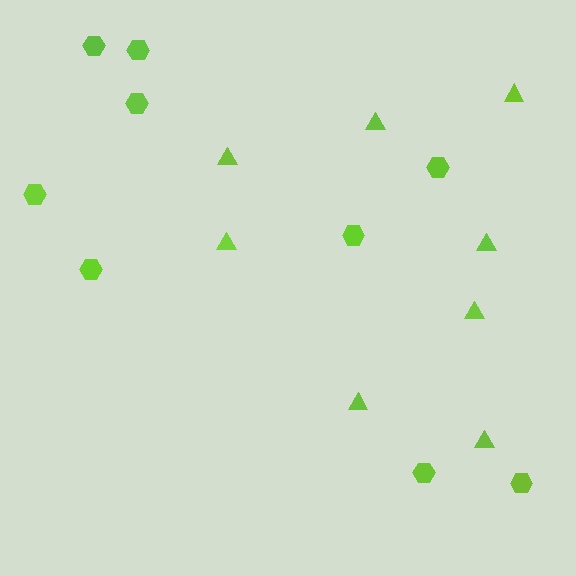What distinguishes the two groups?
There are 2 groups: one group of triangles (8) and one group of hexagons (9).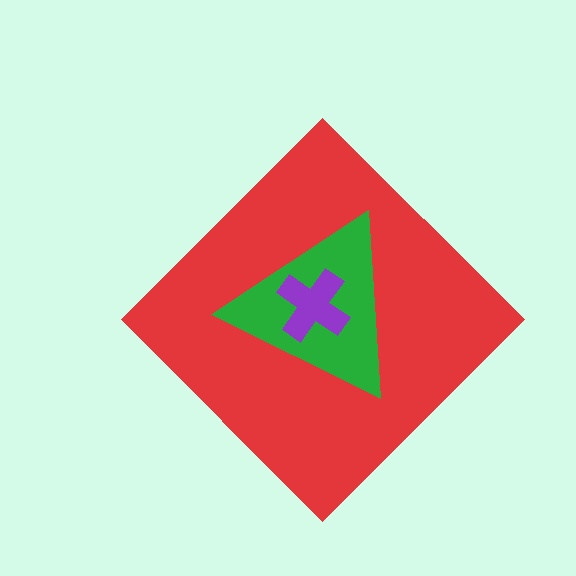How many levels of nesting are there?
3.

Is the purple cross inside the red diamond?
Yes.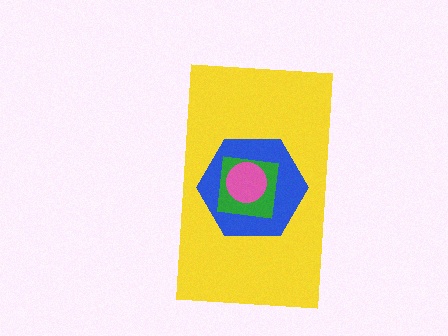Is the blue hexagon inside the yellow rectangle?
Yes.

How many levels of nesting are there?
4.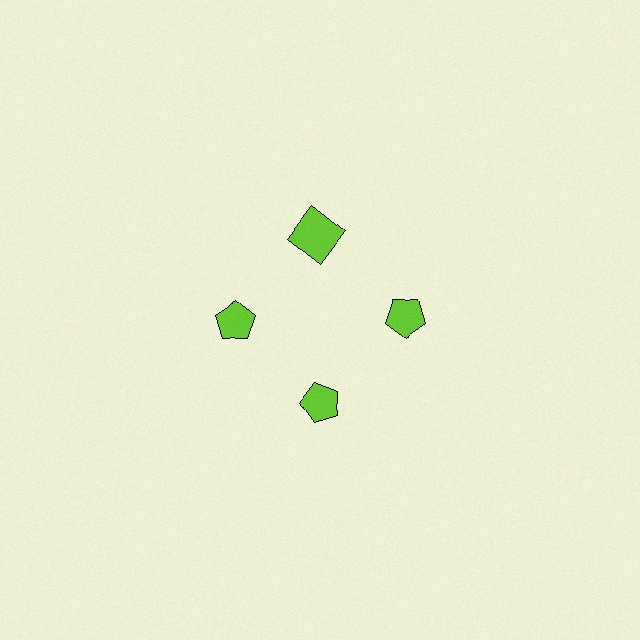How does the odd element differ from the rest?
It has a different shape: square instead of pentagon.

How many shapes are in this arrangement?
There are 4 shapes arranged in a ring pattern.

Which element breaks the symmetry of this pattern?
The lime square at roughly the 12 o'clock position breaks the symmetry. All other shapes are lime pentagons.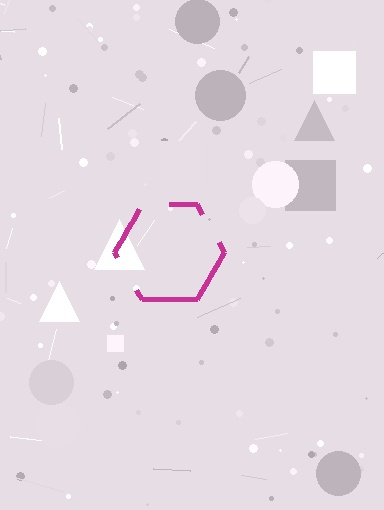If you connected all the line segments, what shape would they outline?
They would outline a hexagon.